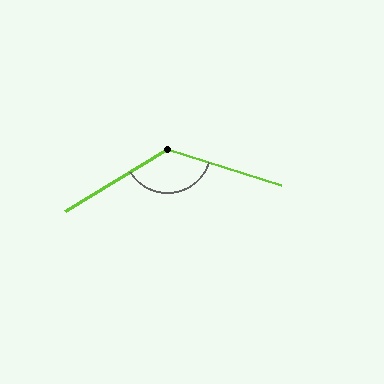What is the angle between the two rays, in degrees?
Approximately 131 degrees.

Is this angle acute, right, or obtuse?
It is obtuse.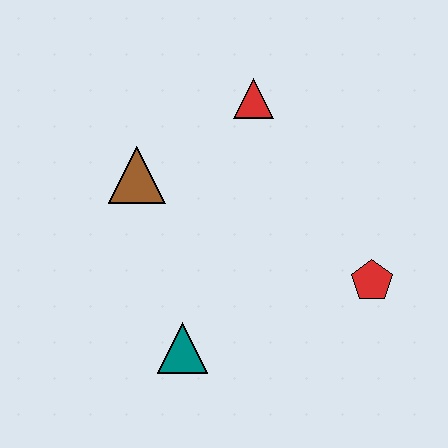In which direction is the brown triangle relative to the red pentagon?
The brown triangle is to the left of the red pentagon.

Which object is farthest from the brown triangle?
The red pentagon is farthest from the brown triangle.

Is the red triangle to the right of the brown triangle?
Yes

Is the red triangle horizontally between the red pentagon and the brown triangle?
Yes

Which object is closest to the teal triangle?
The brown triangle is closest to the teal triangle.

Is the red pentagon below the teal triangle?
No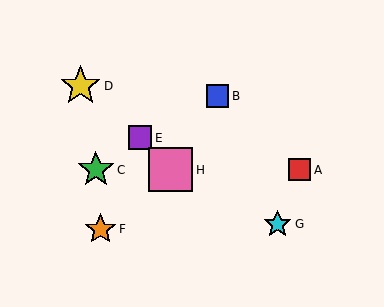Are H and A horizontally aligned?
Yes, both are at y≈170.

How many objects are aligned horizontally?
3 objects (A, C, H) are aligned horizontally.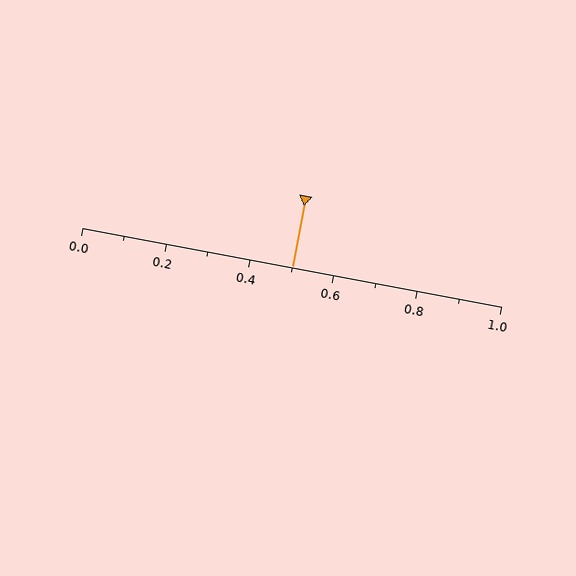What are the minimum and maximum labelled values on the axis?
The axis runs from 0.0 to 1.0.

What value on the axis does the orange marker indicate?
The marker indicates approximately 0.5.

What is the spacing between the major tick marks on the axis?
The major ticks are spaced 0.2 apart.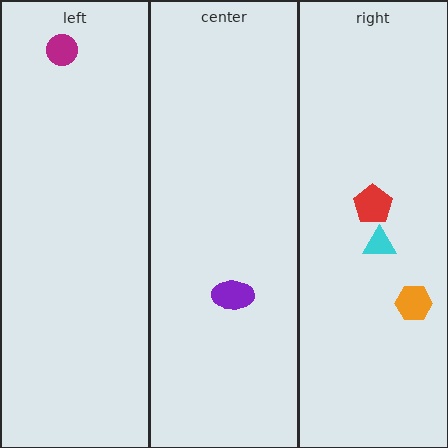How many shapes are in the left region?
1.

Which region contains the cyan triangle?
The right region.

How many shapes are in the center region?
1.